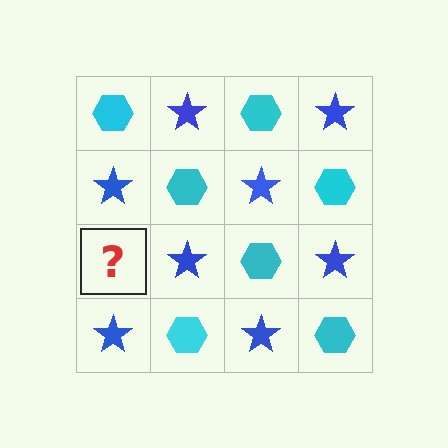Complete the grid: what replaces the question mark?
The question mark should be replaced with a cyan hexagon.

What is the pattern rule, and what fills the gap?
The rule is that it alternates cyan hexagon and blue star in a checkerboard pattern. The gap should be filled with a cyan hexagon.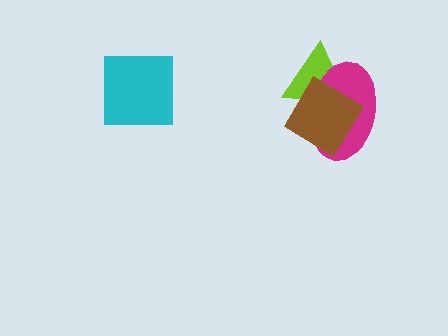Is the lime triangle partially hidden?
Yes, it is partially covered by another shape.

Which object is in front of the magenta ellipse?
The brown diamond is in front of the magenta ellipse.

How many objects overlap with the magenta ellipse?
2 objects overlap with the magenta ellipse.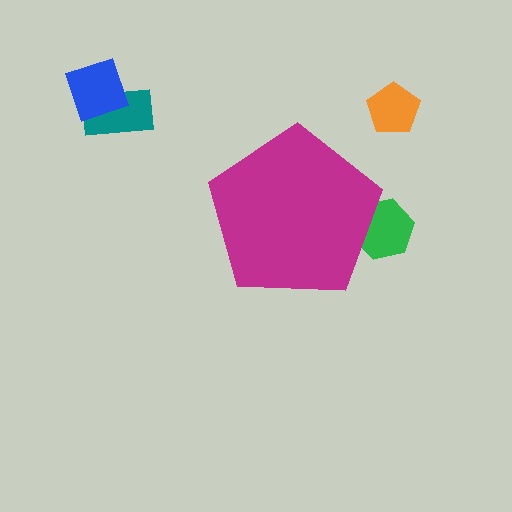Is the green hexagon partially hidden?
Yes, the green hexagon is partially hidden behind the magenta pentagon.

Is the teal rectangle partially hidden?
No, the teal rectangle is fully visible.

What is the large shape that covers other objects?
A magenta pentagon.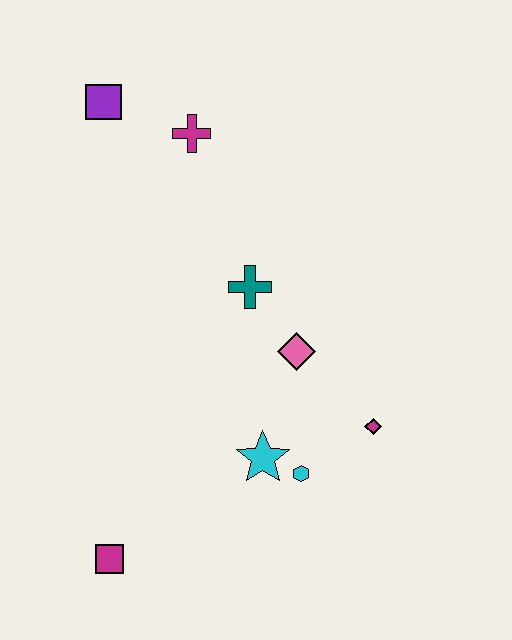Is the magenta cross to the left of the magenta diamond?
Yes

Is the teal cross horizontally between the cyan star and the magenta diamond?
No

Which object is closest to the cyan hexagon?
The cyan star is closest to the cyan hexagon.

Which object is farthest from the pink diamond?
The purple square is farthest from the pink diamond.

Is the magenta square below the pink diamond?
Yes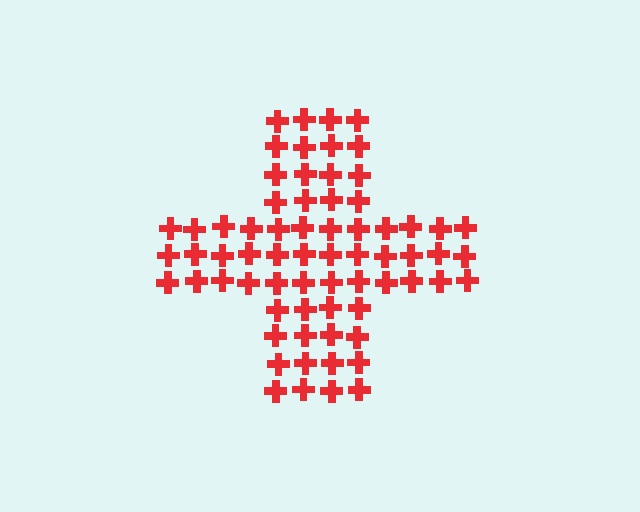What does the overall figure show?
The overall figure shows a cross.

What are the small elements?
The small elements are crosses.